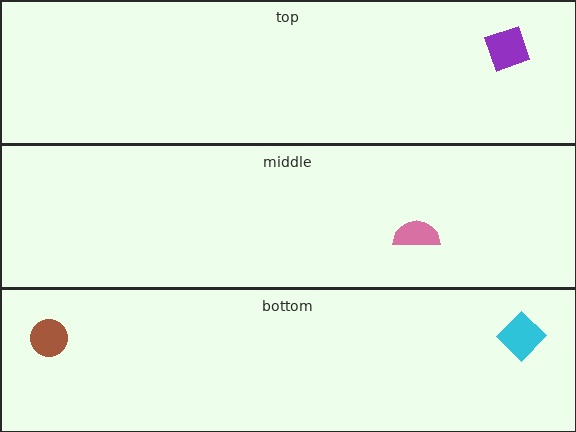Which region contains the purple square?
The top region.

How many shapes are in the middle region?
1.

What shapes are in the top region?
The purple square.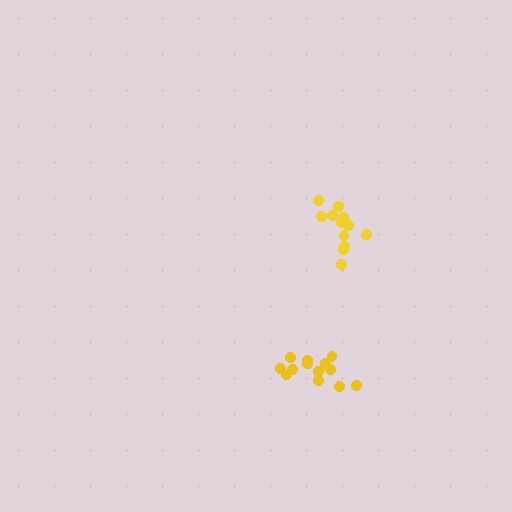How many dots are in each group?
Group 1: 13 dots, Group 2: 13 dots (26 total).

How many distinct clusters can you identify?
There are 2 distinct clusters.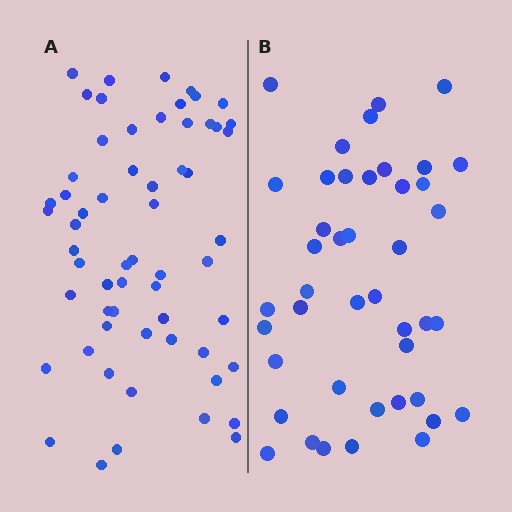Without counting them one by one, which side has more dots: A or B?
Region A (the left region) has more dots.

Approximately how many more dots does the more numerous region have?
Region A has approximately 15 more dots than region B.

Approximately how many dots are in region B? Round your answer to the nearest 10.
About 40 dots. (The exact count is 43, which rounds to 40.)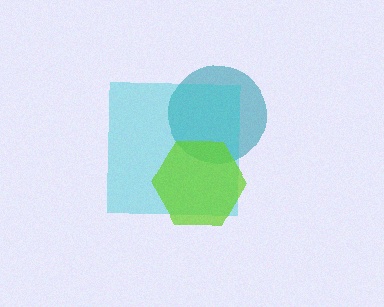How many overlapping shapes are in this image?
There are 3 overlapping shapes in the image.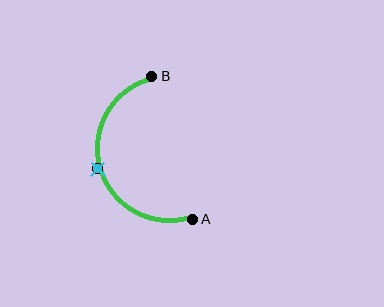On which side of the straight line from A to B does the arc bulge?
The arc bulges to the left of the straight line connecting A and B.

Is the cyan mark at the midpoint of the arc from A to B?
Yes. The cyan mark lies on the arc at equal arc-length from both A and B — it is the arc midpoint.